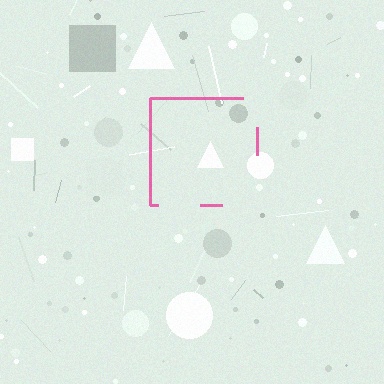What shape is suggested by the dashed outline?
The dashed outline suggests a square.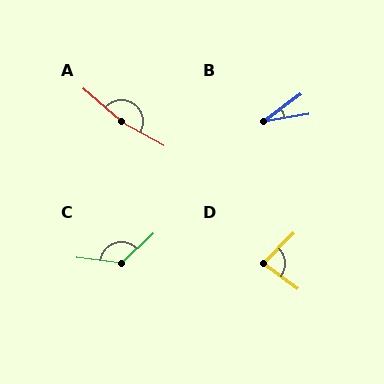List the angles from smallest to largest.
B (27°), D (82°), C (131°), A (168°).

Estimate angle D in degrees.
Approximately 82 degrees.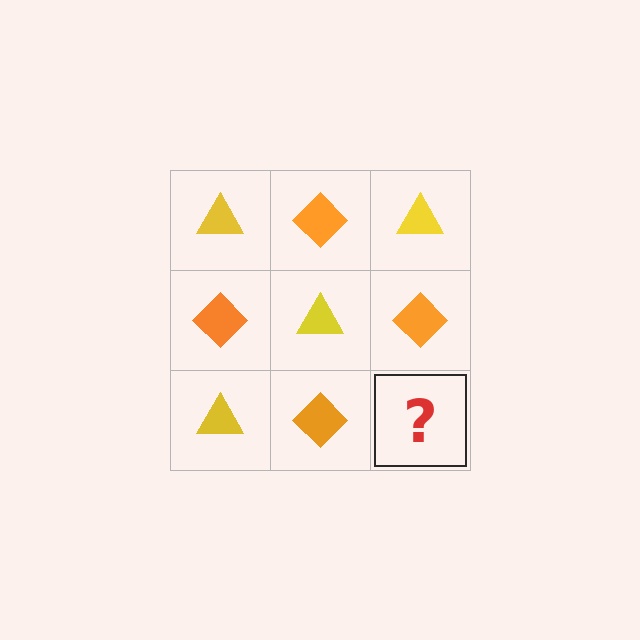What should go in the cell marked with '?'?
The missing cell should contain a yellow triangle.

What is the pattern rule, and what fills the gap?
The rule is that it alternates yellow triangle and orange diamond in a checkerboard pattern. The gap should be filled with a yellow triangle.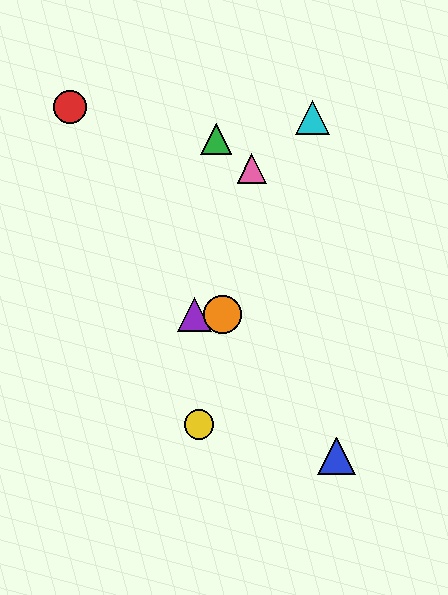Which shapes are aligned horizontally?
The purple triangle, the orange circle are aligned horizontally.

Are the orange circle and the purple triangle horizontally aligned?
Yes, both are at y≈315.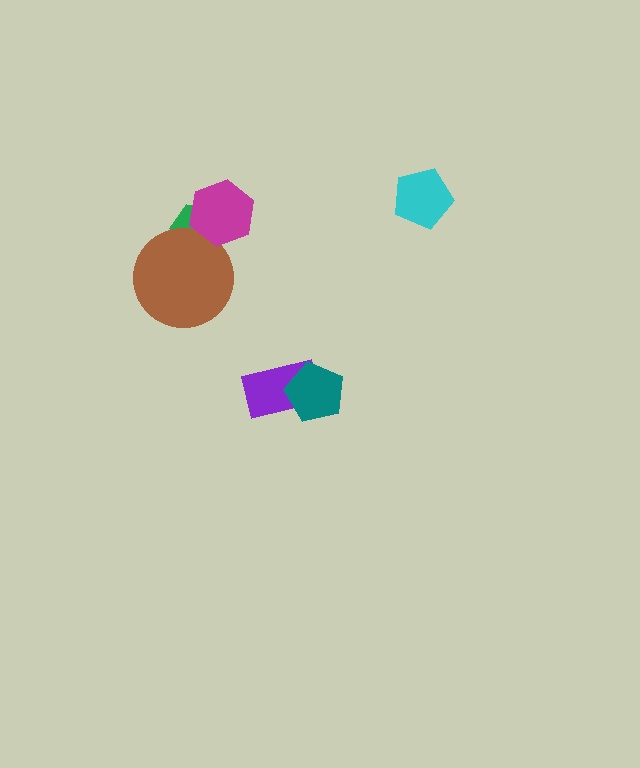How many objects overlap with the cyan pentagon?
0 objects overlap with the cyan pentagon.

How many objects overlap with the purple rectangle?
1 object overlaps with the purple rectangle.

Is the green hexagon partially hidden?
Yes, it is partially covered by another shape.